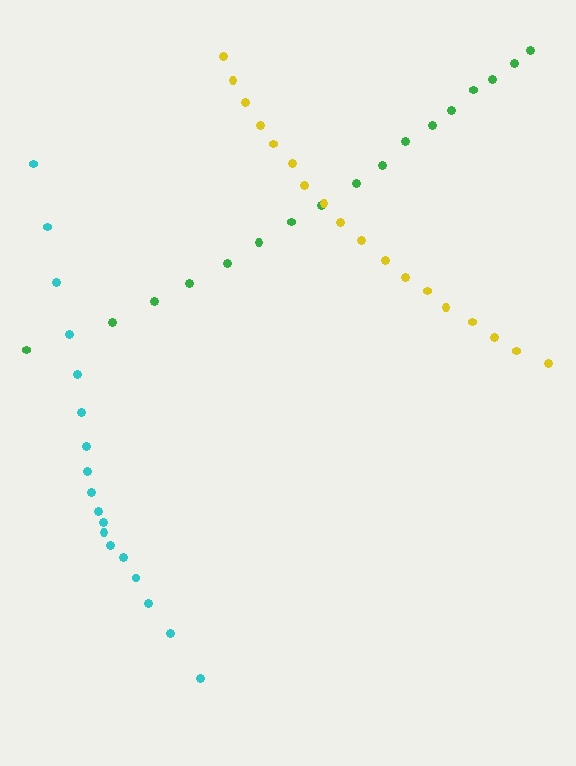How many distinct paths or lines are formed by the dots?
There are 3 distinct paths.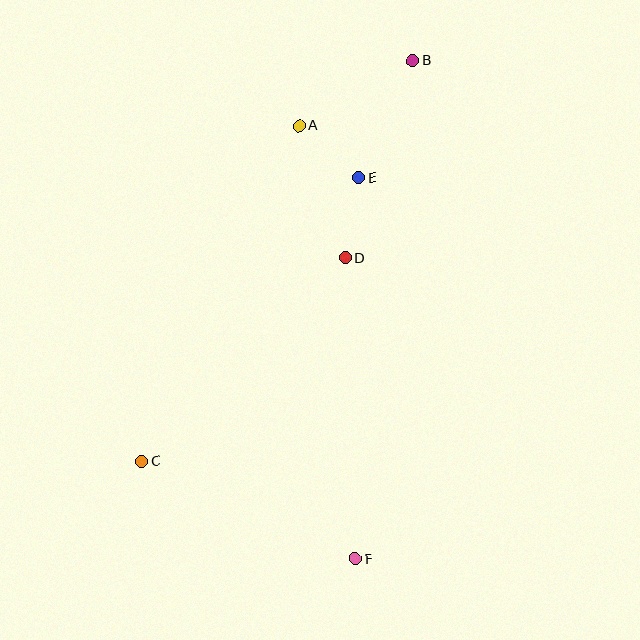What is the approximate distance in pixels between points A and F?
The distance between A and F is approximately 437 pixels.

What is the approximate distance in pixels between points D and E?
The distance between D and E is approximately 81 pixels.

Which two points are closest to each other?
Points A and E are closest to each other.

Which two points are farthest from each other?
Points B and F are farthest from each other.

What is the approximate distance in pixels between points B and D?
The distance between B and D is approximately 209 pixels.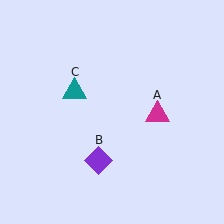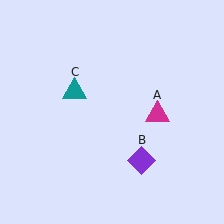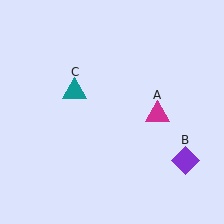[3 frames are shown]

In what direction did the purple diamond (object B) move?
The purple diamond (object B) moved right.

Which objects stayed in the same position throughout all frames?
Magenta triangle (object A) and teal triangle (object C) remained stationary.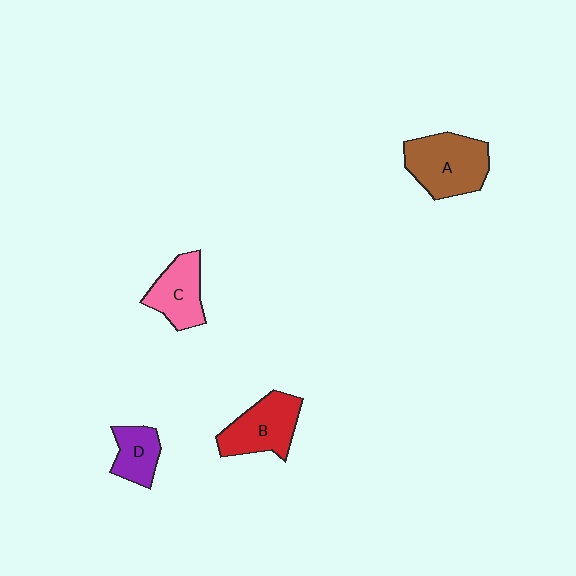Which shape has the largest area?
Shape A (brown).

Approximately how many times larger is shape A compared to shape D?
Approximately 1.9 times.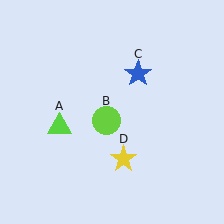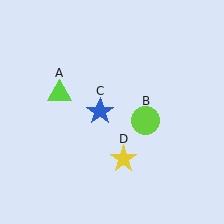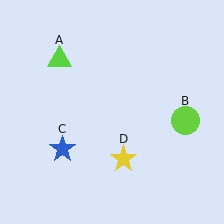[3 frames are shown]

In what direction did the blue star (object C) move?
The blue star (object C) moved down and to the left.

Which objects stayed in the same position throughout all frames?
Yellow star (object D) remained stationary.